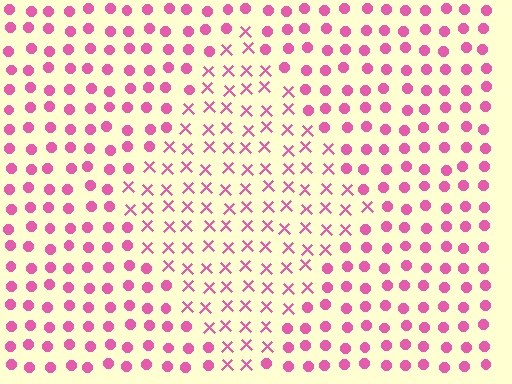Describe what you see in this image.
The image is filled with small pink elements arranged in a uniform grid. A diamond-shaped region contains X marks, while the surrounding area contains circles. The boundary is defined purely by the change in element shape.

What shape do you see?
I see a diamond.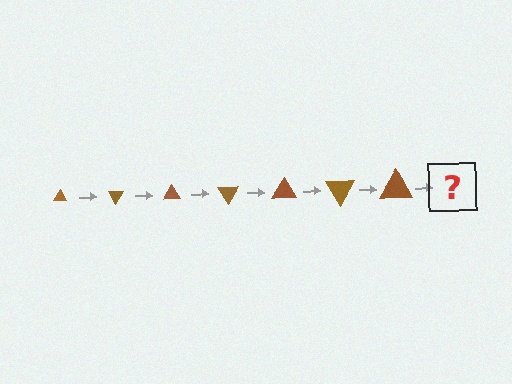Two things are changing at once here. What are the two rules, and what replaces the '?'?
The two rules are that the triangle grows larger each step and it rotates 60 degrees each step. The '?' should be a triangle, larger than the previous one and rotated 420 degrees from the start.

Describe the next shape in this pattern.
It should be a triangle, larger than the previous one and rotated 420 degrees from the start.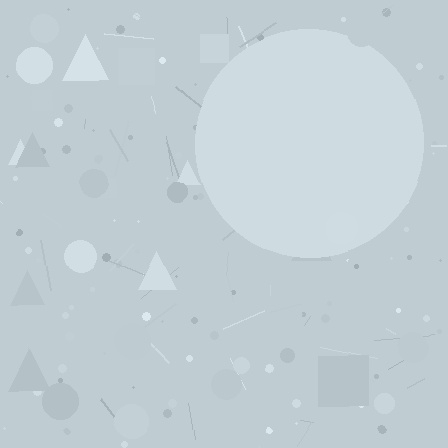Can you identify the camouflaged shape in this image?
The camouflaged shape is a circle.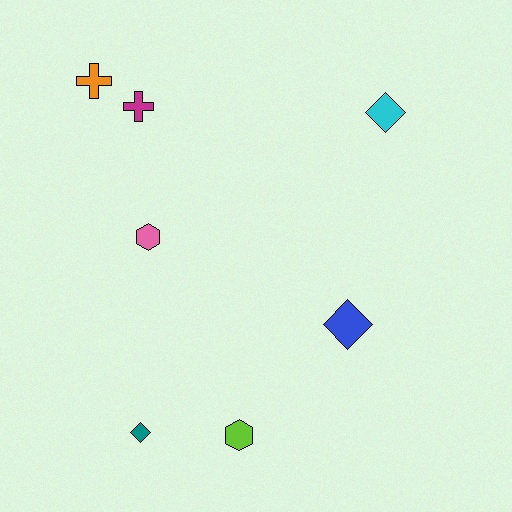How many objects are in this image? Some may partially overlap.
There are 7 objects.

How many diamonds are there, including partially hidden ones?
There are 3 diamonds.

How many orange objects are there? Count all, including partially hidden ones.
There is 1 orange object.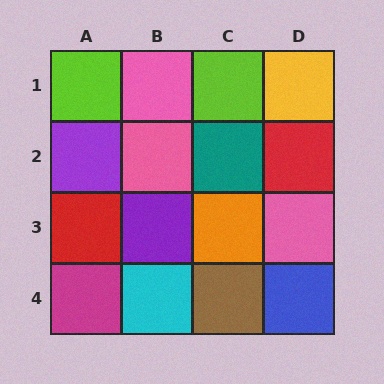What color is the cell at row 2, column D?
Red.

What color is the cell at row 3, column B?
Purple.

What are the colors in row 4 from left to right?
Magenta, cyan, brown, blue.